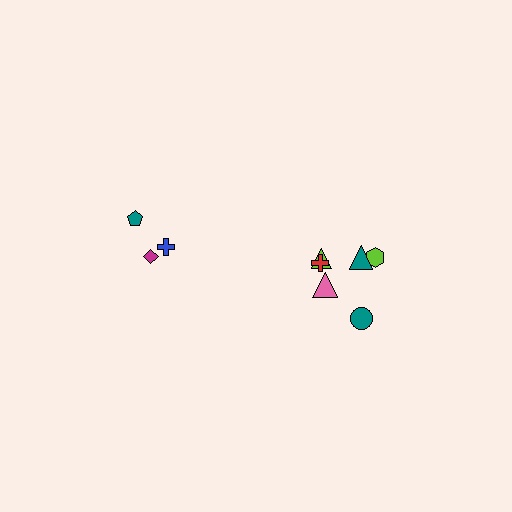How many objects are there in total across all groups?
There are 9 objects.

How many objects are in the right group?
There are 6 objects.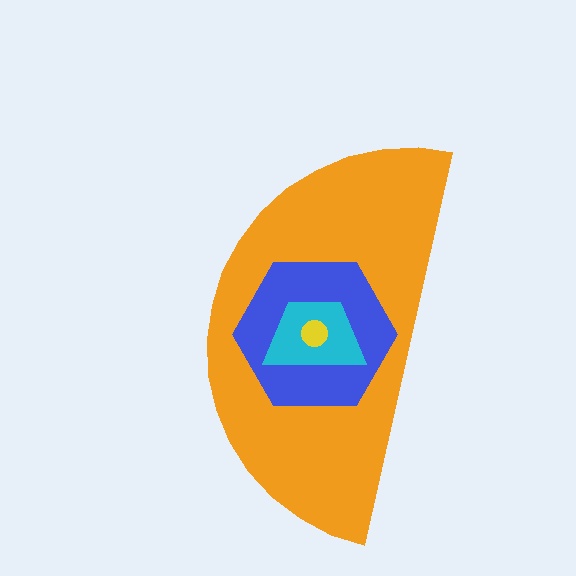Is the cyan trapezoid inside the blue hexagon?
Yes.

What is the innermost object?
The yellow circle.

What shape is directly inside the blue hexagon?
The cyan trapezoid.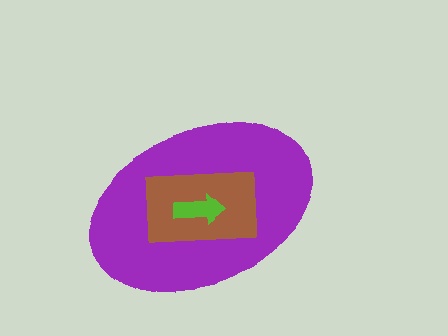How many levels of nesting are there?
3.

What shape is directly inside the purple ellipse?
The brown rectangle.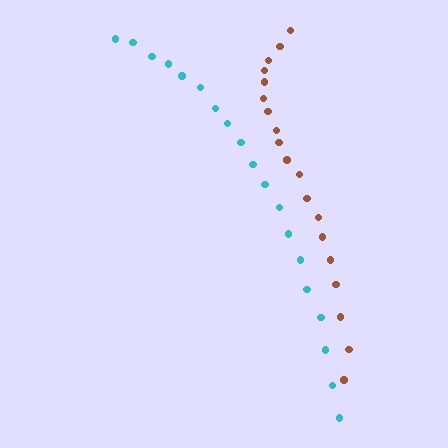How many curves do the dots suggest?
There are 2 distinct paths.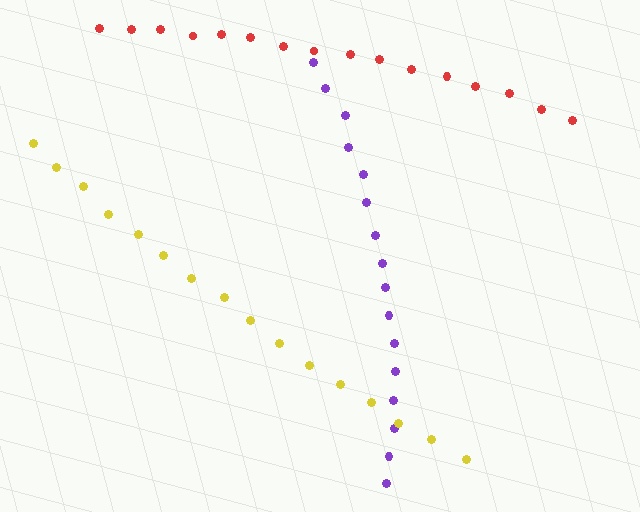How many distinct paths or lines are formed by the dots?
There are 3 distinct paths.